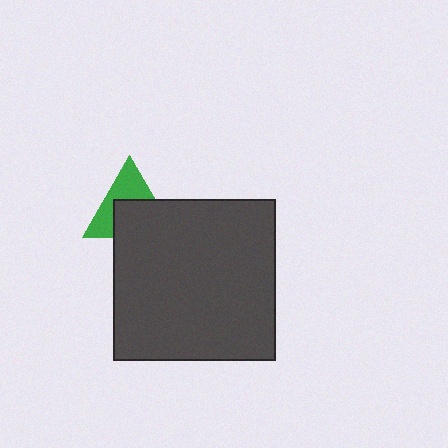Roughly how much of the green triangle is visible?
About half of it is visible (roughly 49%).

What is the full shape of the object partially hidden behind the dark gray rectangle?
The partially hidden object is a green triangle.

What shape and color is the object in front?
The object in front is a dark gray rectangle.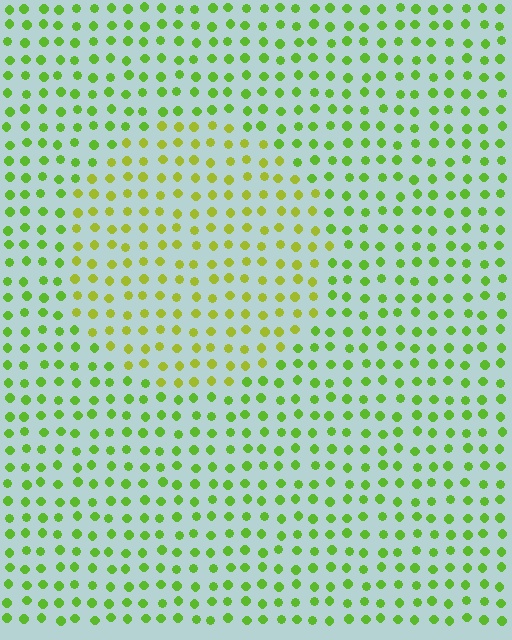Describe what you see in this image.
The image is filled with small lime elements in a uniform arrangement. A circle-shaped region is visible where the elements are tinted to a slightly different hue, forming a subtle color boundary.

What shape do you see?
I see a circle.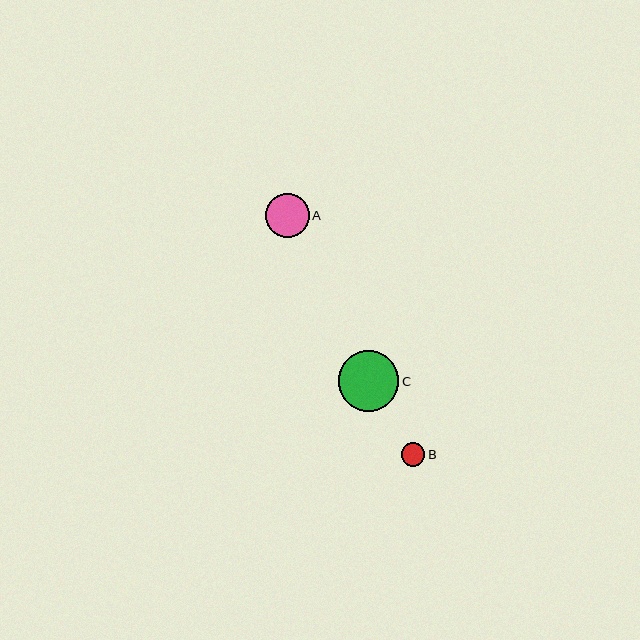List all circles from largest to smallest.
From largest to smallest: C, A, B.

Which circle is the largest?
Circle C is the largest with a size of approximately 61 pixels.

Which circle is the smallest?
Circle B is the smallest with a size of approximately 23 pixels.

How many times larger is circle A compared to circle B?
Circle A is approximately 1.8 times the size of circle B.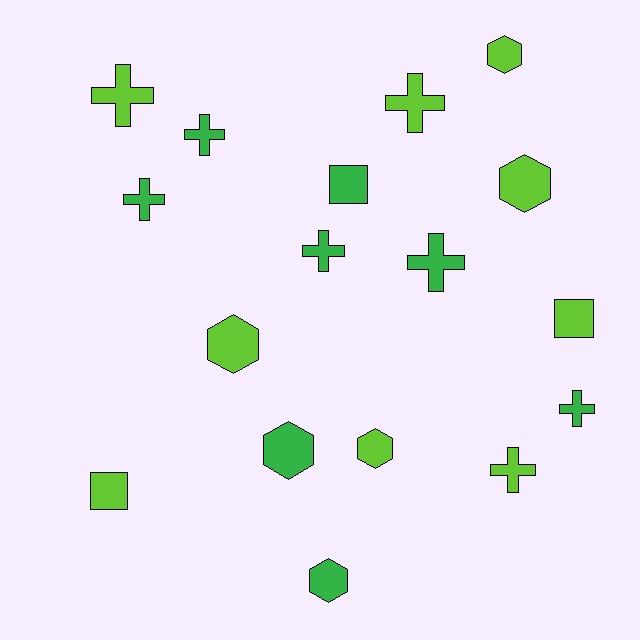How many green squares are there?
There is 1 green square.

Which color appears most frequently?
Lime, with 9 objects.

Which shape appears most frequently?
Cross, with 8 objects.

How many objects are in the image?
There are 17 objects.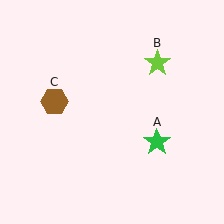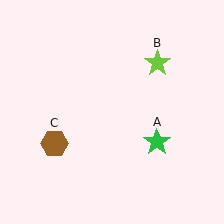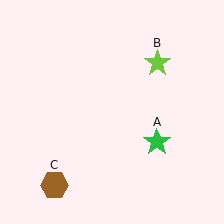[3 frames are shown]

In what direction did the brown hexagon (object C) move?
The brown hexagon (object C) moved down.